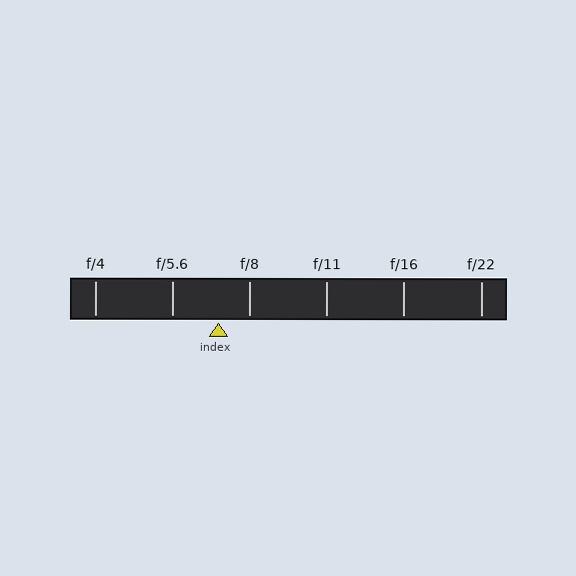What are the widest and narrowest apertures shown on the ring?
The widest aperture shown is f/4 and the narrowest is f/22.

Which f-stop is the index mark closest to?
The index mark is closest to f/8.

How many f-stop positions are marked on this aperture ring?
There are 6 f-stop positions marked.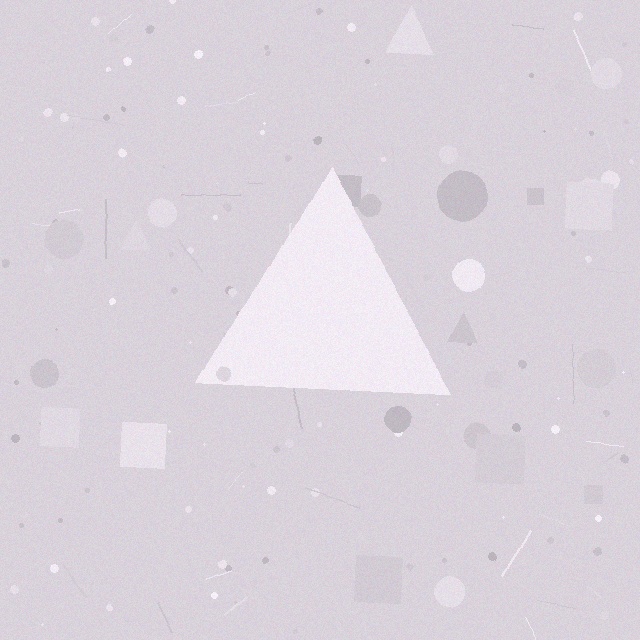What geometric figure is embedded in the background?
A triangle is embedded in the background.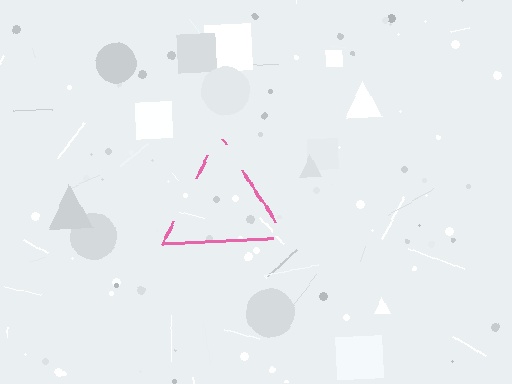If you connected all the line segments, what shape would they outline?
They would outline a triangle.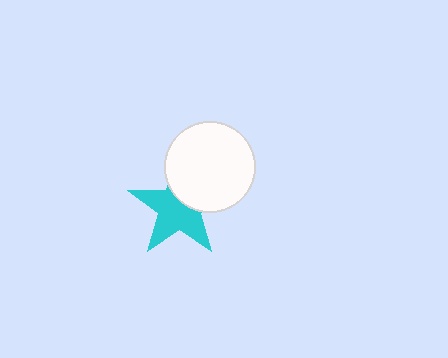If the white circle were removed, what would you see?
You would see the complete cyan star.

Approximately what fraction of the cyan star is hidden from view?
Roughly 36% of the cyan star is hidden behind the white circle.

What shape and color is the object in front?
The object in front is a white circle.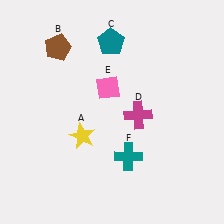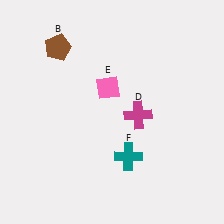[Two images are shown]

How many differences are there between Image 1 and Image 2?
There are 2 differences between the two images.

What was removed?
The teal pentagon (C), the yellow star (A) were removed in Image 2.